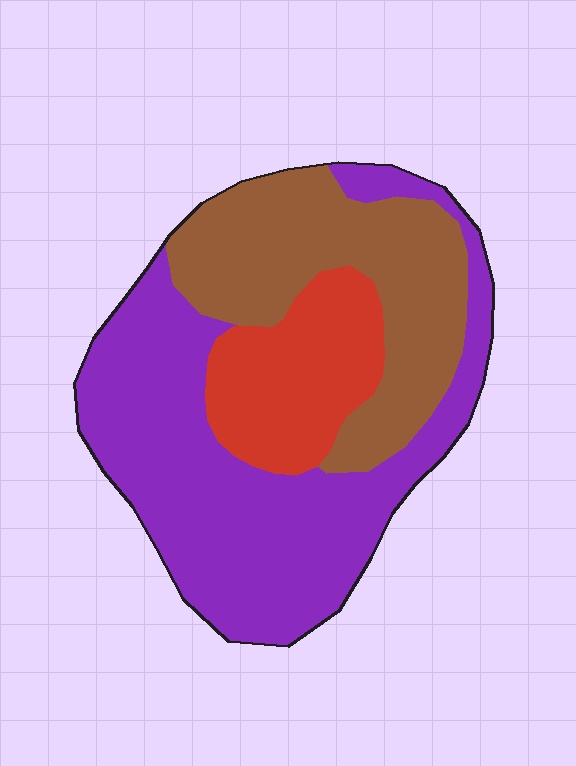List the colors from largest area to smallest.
From largest to smallest: purple, brown, red.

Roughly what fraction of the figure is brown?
Brown takes up between a quarter and a half of the figure.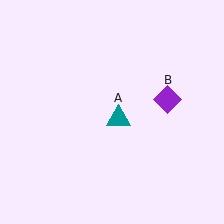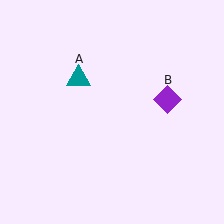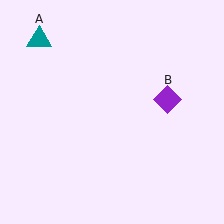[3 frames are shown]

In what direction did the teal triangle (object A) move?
The teal triangle (object A) moved up and to the left.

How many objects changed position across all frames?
1 object changed position: teal triangle (object A).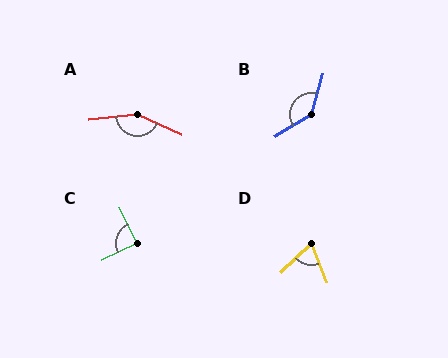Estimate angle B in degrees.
Approximately 137 degrees.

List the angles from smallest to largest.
D (68°), C (90°), B (137°), A (151°).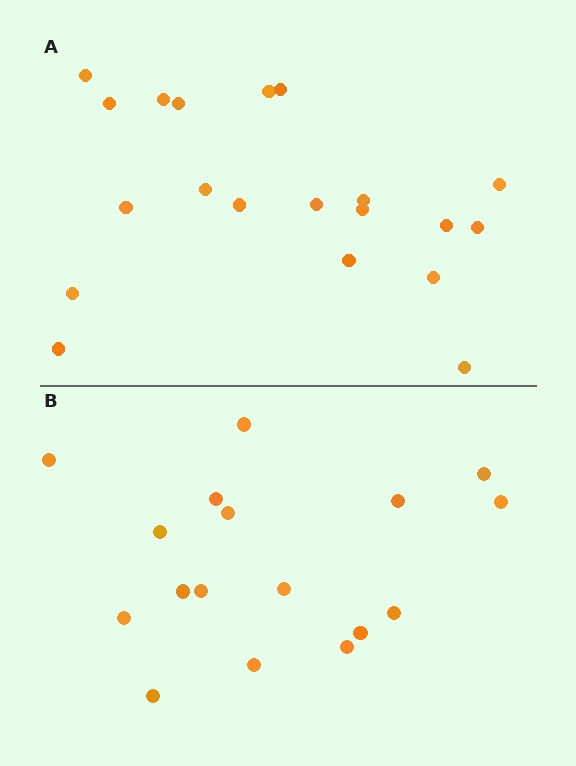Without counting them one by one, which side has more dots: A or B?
Region A (the top region) has more dots.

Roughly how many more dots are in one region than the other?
Region A has just a few more — roughly 2 or 3 more dots than region B.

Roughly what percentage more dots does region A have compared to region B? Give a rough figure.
About 20% more.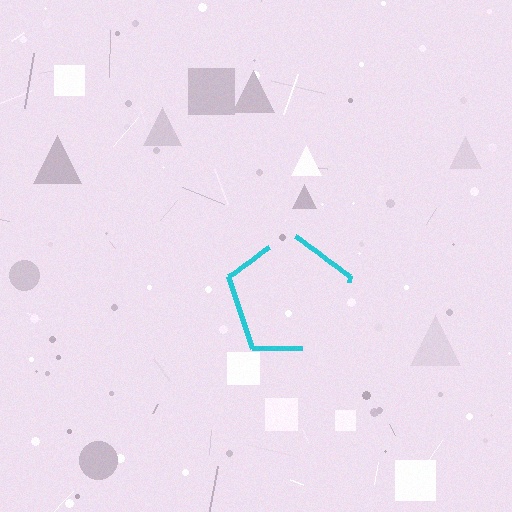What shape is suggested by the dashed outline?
The dashed outline suggests a pentagon.